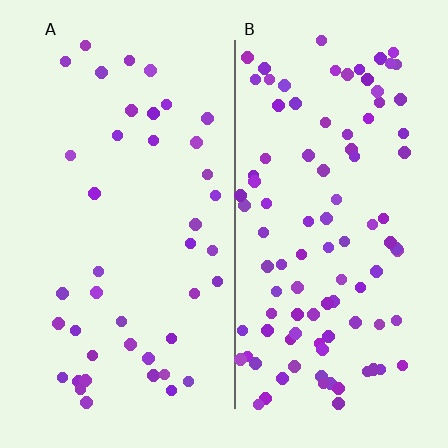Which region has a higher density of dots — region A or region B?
B (the right).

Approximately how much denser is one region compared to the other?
Approximately 2.4× — region B over region A.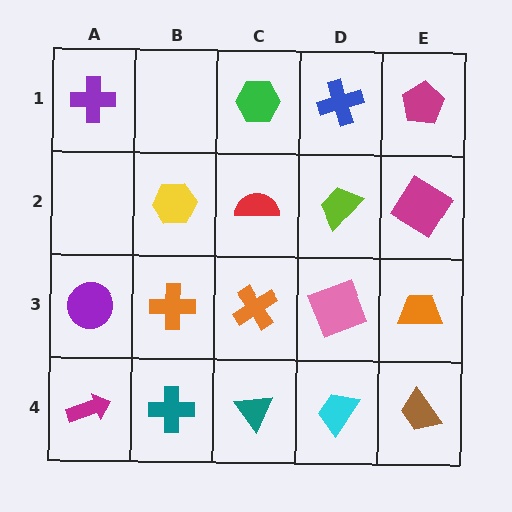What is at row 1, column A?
A purple cross.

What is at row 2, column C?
A red semicircle.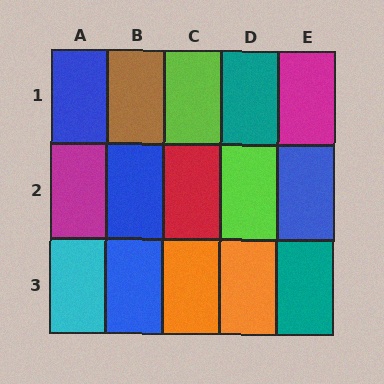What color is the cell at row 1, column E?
Magenta.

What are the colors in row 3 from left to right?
Cyan, blue, orange, orange, teal.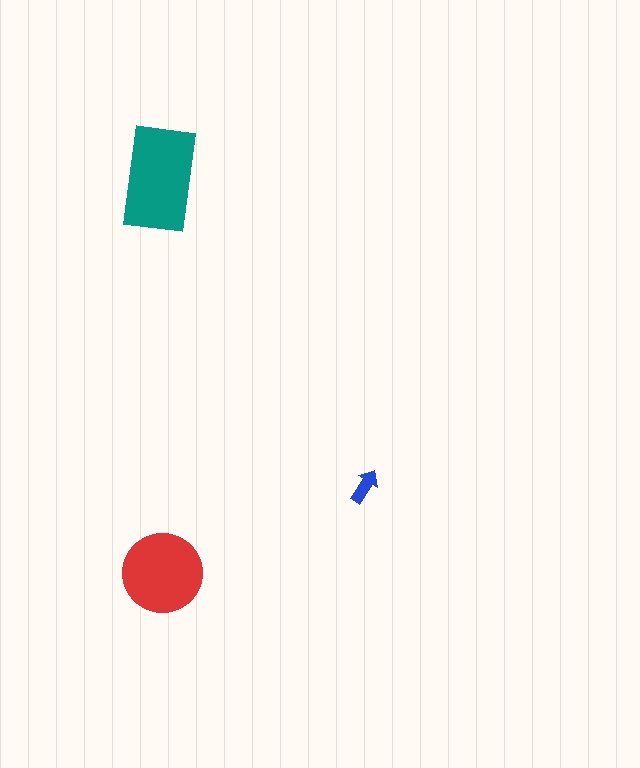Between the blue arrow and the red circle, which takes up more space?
The red circle.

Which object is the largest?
The teal rectangle.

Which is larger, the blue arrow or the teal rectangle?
The teal rectangle.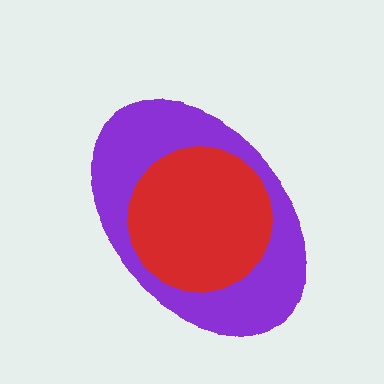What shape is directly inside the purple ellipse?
The red circle.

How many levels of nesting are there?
2.